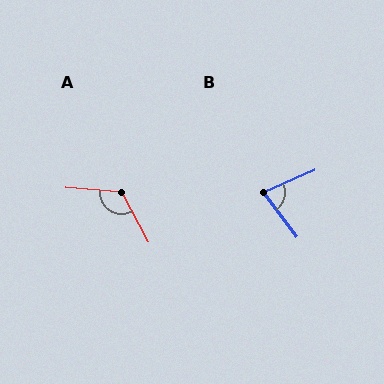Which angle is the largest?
A, at approximately 122 degrees.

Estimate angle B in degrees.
Approximately 77 degrees.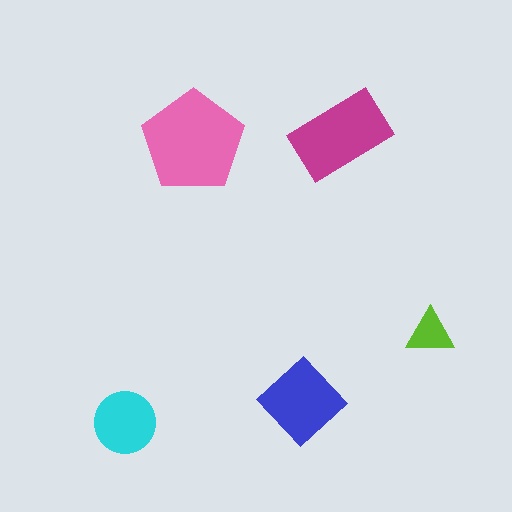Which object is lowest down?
The cyan circle is bottommost.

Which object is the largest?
The pink pentagon.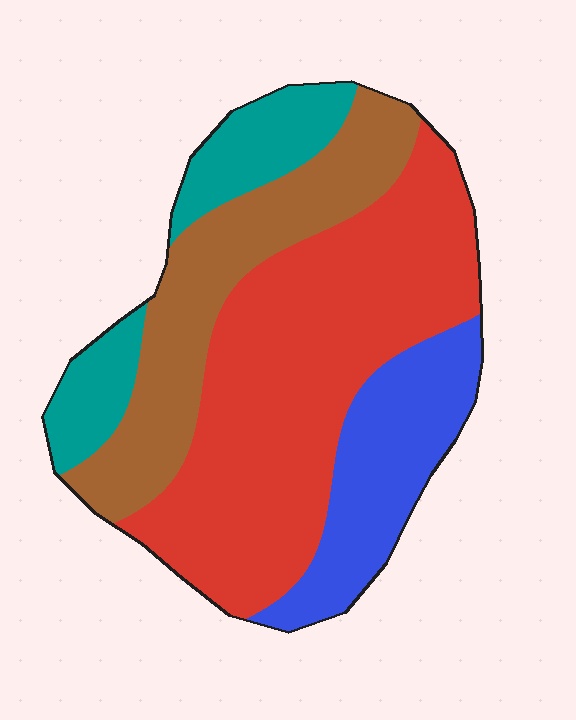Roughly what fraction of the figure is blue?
Blue takes up about one sixth (1/6) of the figure.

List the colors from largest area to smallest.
From largest to smallest: red, brown, blue, teal.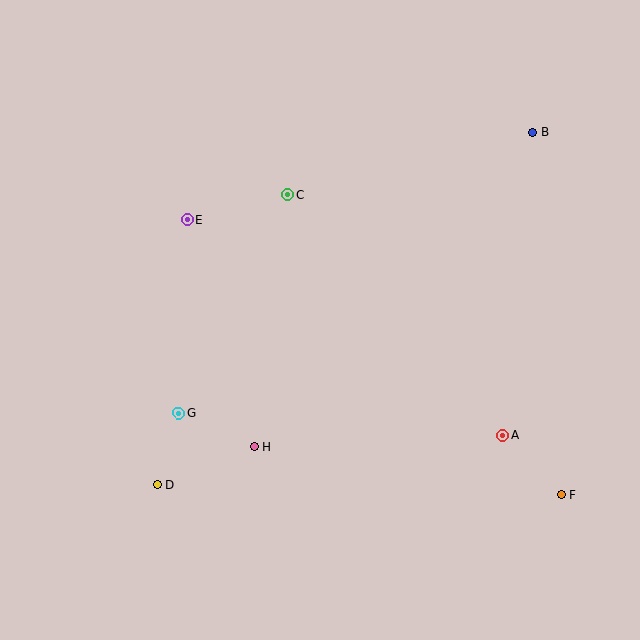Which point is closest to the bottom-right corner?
Point F is closest to the bottom-right corner.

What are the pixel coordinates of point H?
Point H is at (254, 447).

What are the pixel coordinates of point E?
Point E is at (187, 219).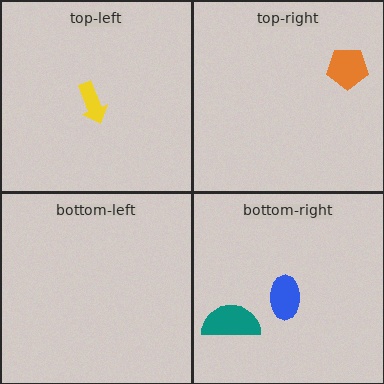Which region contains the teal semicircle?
The bottom-right region.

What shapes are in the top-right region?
The orange pentagon.